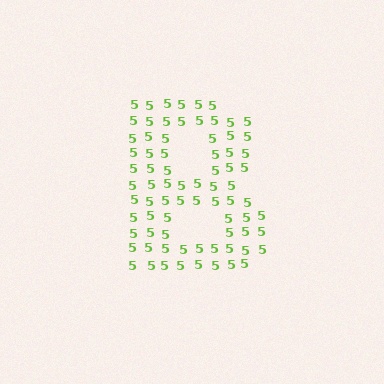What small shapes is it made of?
It is made of small digit 5's.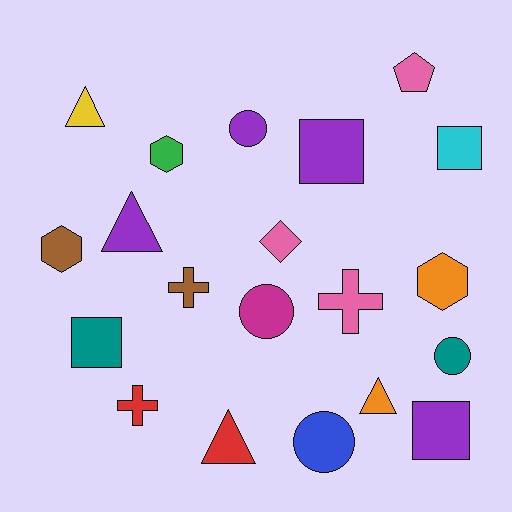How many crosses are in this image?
There are 3 crosses.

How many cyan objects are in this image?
There is 1 cyan object.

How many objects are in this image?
There are 20 objects.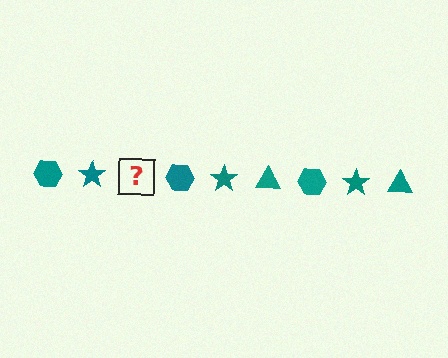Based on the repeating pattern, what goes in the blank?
The blank should be a teal triangle.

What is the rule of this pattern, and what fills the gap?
The rule is that the pattern cycles through hexagon, star, triangle shapes in teal. The gap should be filled with a teal triangle.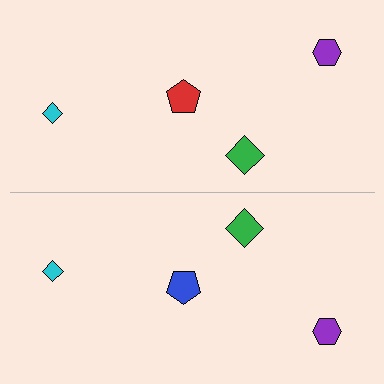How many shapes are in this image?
There are 8 shapes in this image.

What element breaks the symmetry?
The blue pentagon on the bottom side breaks the symmetry — its mirror counterpart is red.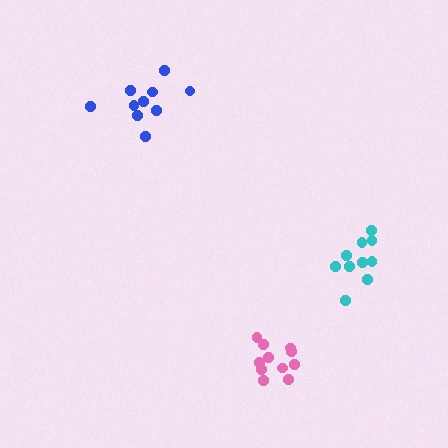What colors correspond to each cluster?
The clusters are colored: blue, pink, cyan.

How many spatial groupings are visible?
There are 3 spatial groupings.